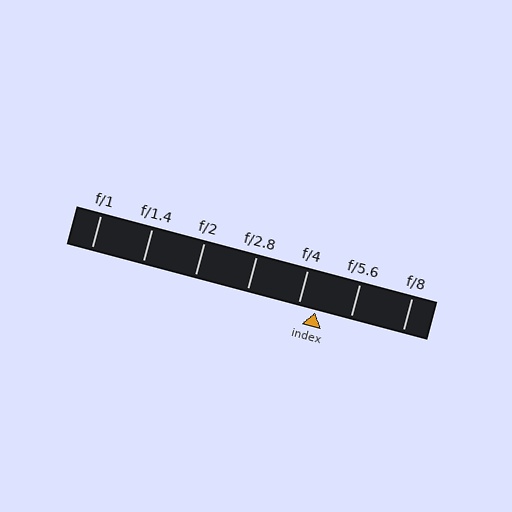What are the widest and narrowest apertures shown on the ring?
The widest aperture shown is f/1 and the narrowest is f/8.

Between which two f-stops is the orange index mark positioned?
The index mark is between f/4 and f/5.6.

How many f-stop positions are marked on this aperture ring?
There are 7 f-stop positions marked.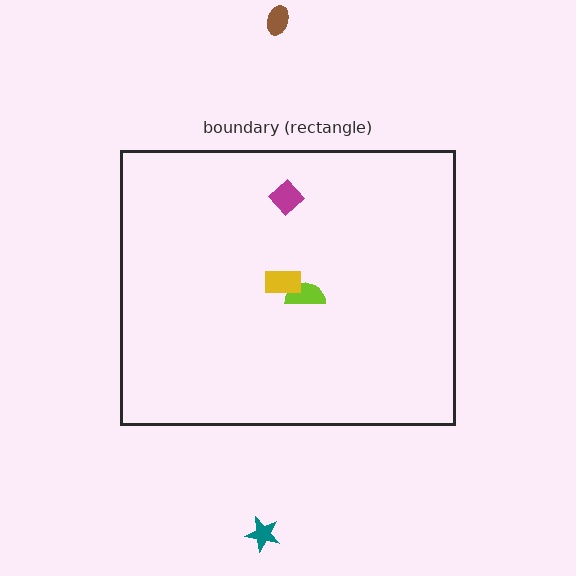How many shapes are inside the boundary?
3 inside, 2 outside.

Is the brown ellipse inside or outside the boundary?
Outside.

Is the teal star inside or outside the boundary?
Outside.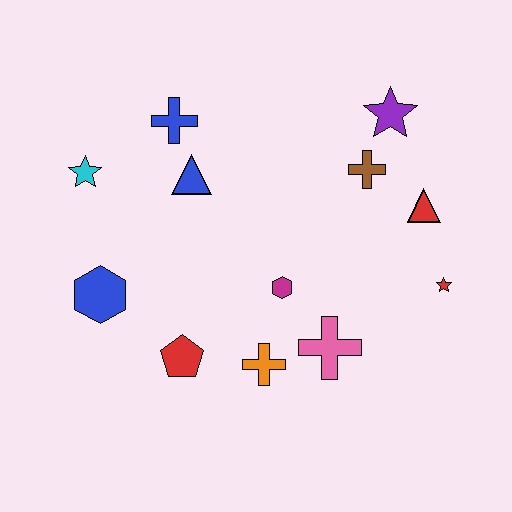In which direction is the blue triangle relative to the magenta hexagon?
The blue triangle is above the magenta hexagon.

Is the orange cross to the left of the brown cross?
Yes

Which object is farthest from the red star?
The cyan star is farthest from the red star.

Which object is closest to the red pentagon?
The orange cross is closest to the red pentagon.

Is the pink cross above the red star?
No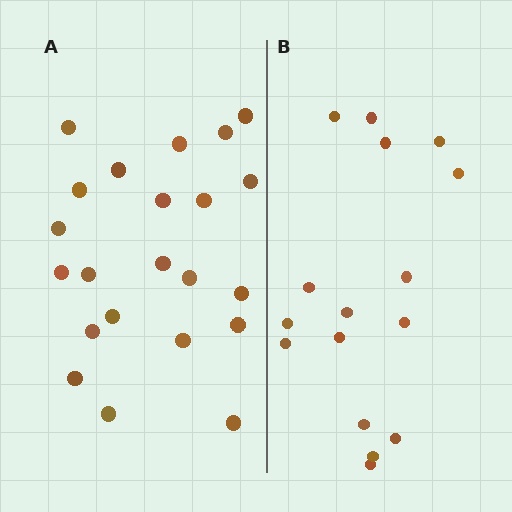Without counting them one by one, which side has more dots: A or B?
Region A (the left region) has more dots.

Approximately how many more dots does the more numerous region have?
Region A has about 6 more dots than region B.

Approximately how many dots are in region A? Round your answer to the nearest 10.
About 20 dots. (The exact count is 22, which rounds to 20.)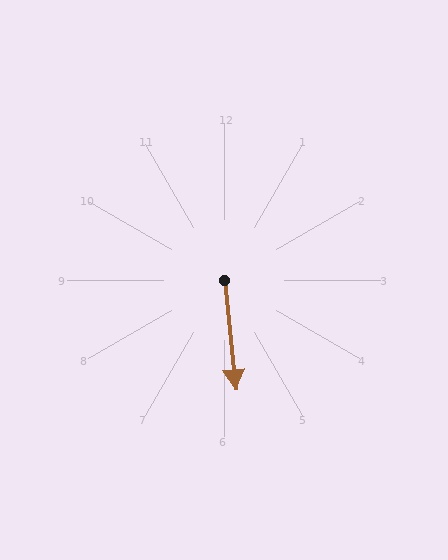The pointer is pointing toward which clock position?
Roughly 6 o'clock.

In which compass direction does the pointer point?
South.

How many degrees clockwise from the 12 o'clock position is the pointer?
Approximately 174 degrees.